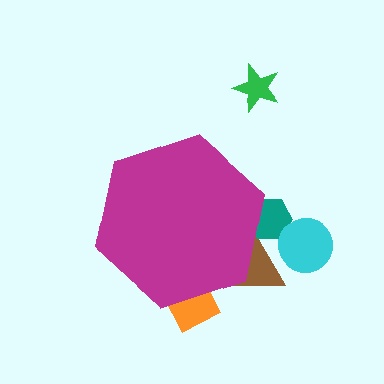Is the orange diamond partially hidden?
Yes, the orange diamond is partially hidden behind the magenta hexagon.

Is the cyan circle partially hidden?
No, the cyan circle is fully visible.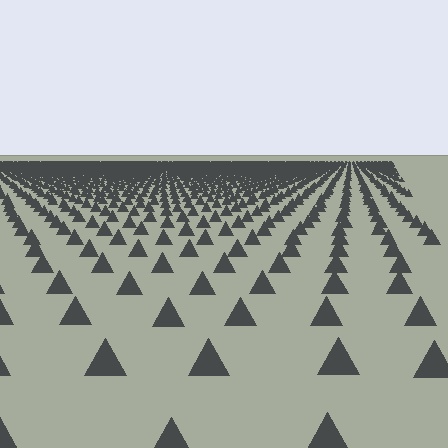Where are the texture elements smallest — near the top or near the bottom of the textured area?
Near the top.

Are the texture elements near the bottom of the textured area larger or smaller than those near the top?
Larger. Near the bottom, elements are closer to the viewer and appear at a bigger on-screen size.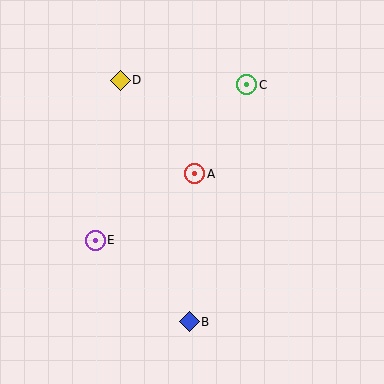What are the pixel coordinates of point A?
Point A is at (195, 174).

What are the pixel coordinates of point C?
Point C is at (247, 85).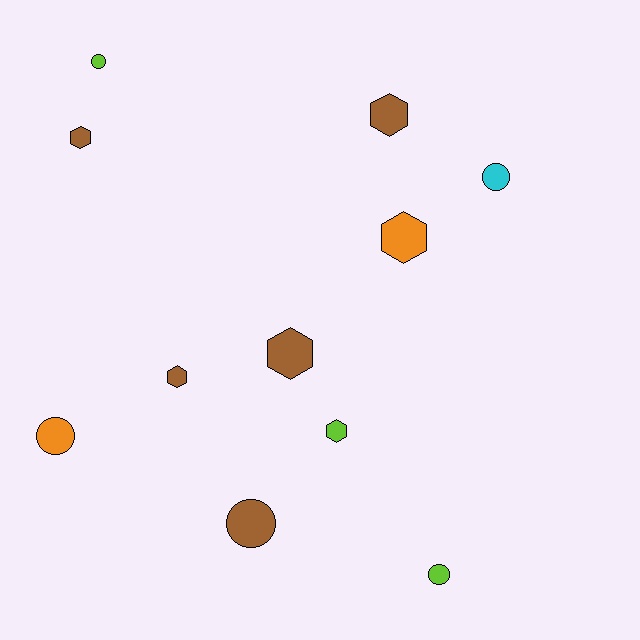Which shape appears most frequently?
Hexagon, with 6 objects.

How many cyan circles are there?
There is 1 cyan circle.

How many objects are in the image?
There are 11 objects.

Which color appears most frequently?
Brown, with 5 objects.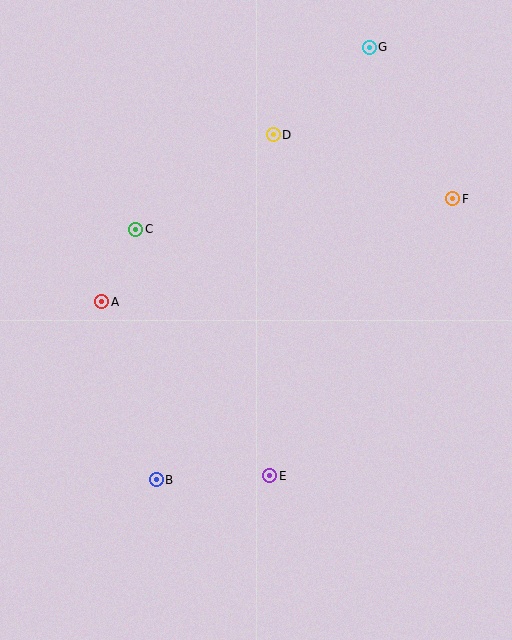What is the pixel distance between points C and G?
The distance between C and G is 296 pixels.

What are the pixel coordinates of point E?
Point E is at (270, 476).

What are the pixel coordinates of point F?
Point F is at (453, 199).